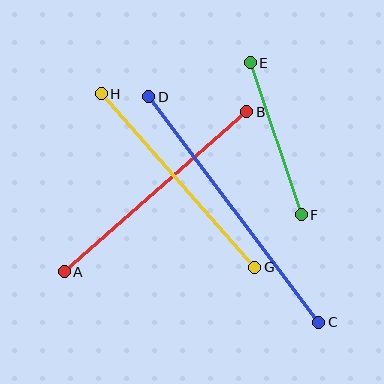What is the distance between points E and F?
The distance is approximately 160 pixels.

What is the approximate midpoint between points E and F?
The midpoint is at approximately (276, 139) pixels.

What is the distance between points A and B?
The distance is approximately 243 pixels.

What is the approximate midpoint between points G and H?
The midpoint is at approximately (178, 181) pixels.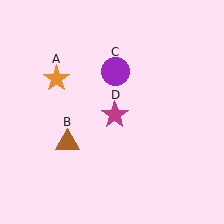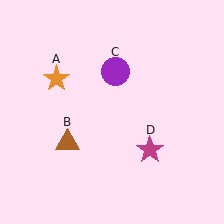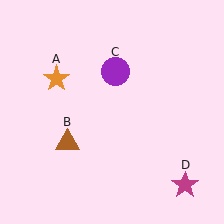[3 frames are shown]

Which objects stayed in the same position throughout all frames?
Orange star (object A) and brown triangle (object B) and purple circle (object C) remained stationary.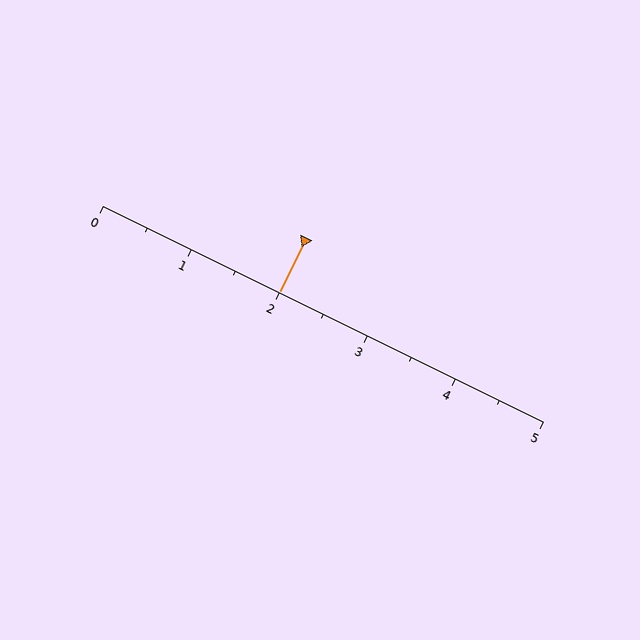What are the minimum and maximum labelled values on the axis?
The axis runs from 0 to 5.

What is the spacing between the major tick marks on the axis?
The major ticks are spaced 1 apart.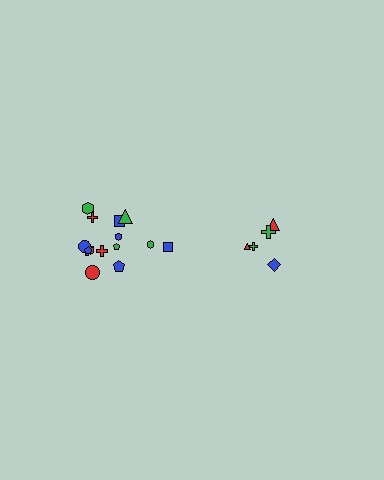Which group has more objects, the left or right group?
The left group.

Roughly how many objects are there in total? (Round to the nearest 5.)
Roughly 20 objects in total.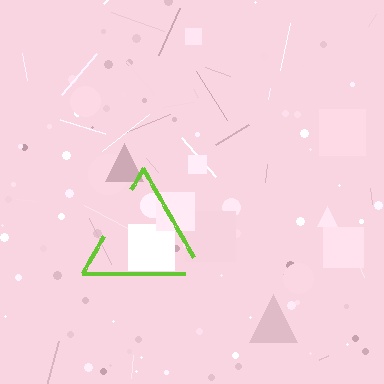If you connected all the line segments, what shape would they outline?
They would outline a triangle.